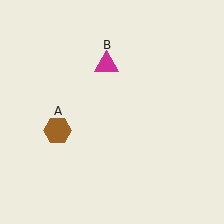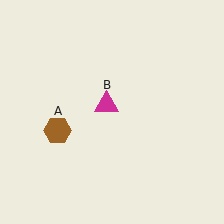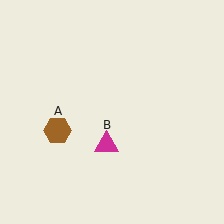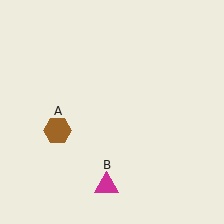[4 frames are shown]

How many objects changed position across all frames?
1 object changed position: magenta triangle (object B).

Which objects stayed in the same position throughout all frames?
Brown hexagon (object A) remained stationary.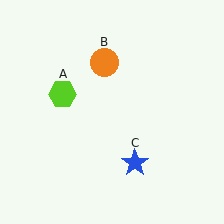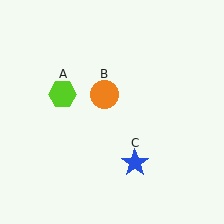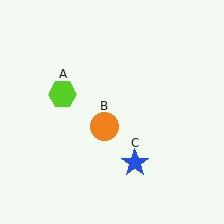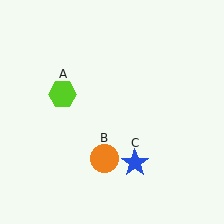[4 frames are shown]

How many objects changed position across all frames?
1 object changed position: orange circle (object B).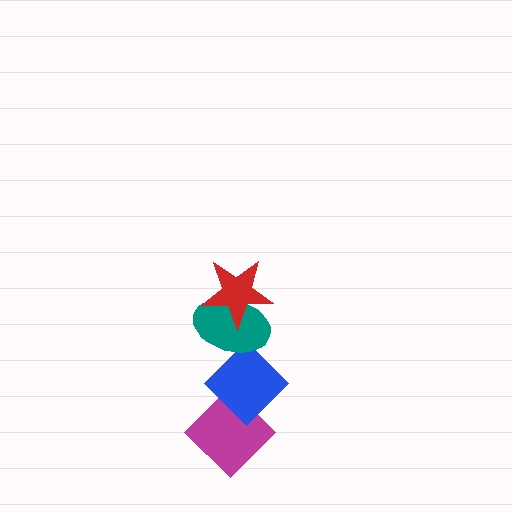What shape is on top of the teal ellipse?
The red star is on top of the teal ellipse.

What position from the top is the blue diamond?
The blue diamond is 3rd from the top.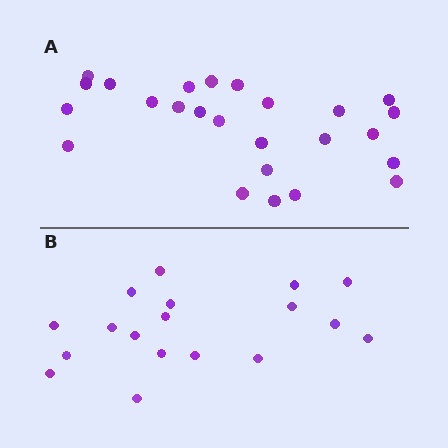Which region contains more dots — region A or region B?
Region A (the top region) has more dots.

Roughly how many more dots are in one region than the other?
Region A has roughly 8 or so more dots than region B.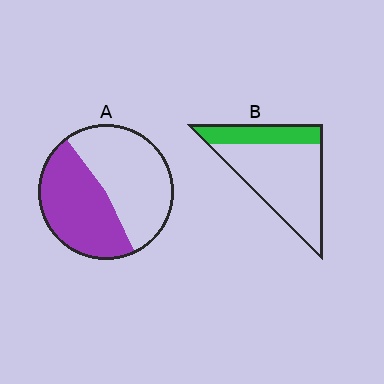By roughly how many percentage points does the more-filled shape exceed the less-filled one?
By roughly 20 percentage points (A over B).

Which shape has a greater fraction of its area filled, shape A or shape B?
Shape A.